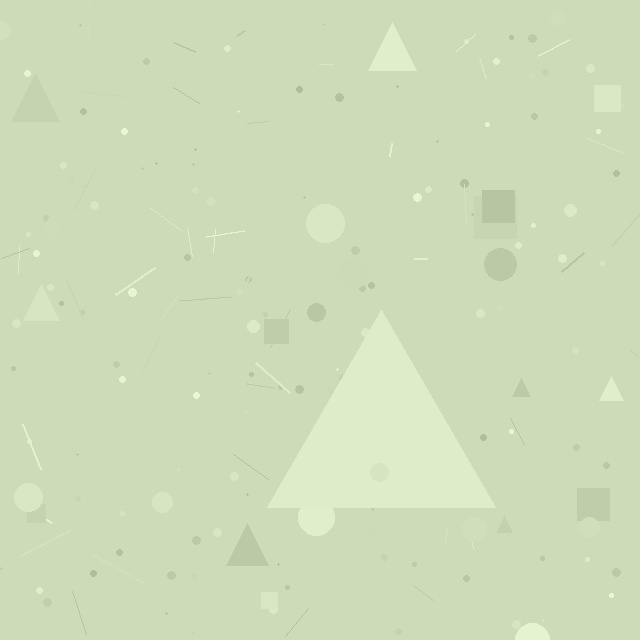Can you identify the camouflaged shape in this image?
The camouflaged shape is a triangle.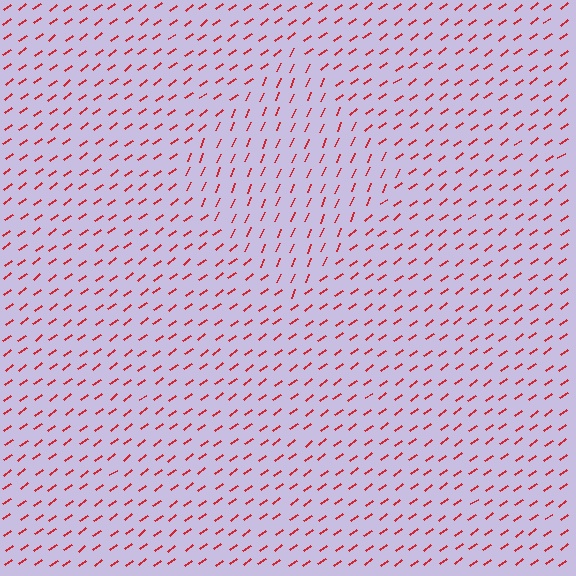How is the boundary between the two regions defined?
The boundary is defined purely by a change in line orientation (approximately 31 degrees difference). All lines are the same color and thickness.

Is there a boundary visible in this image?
Yes, there is a texture boundary formed by a change in line orientation.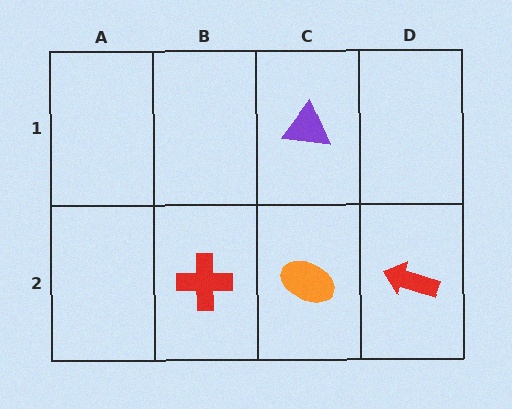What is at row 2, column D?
A red arrow.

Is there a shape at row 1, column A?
No, that cell is empty.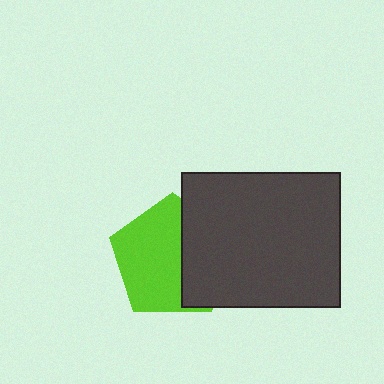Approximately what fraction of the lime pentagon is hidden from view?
Roughly 39% of the lime pentagon is hidden behind the dark gray rectangle.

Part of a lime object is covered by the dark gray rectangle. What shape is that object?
It is a pentagon.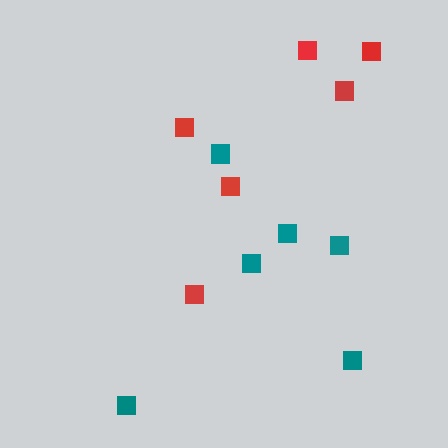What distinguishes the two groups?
There are 2 groups: one group of teal squares (6) and one group of red squares (6).